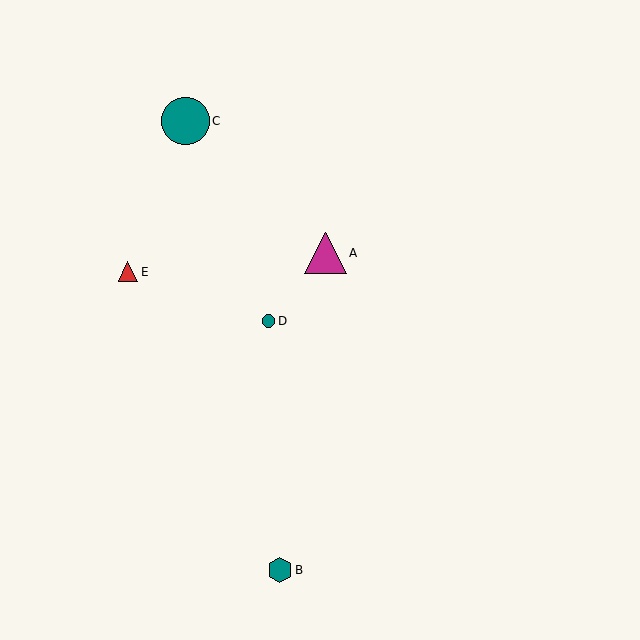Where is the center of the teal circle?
The center of the teal circle is at (185, 121).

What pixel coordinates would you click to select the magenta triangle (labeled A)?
Click at (326, 253) to select the magenta triangle A.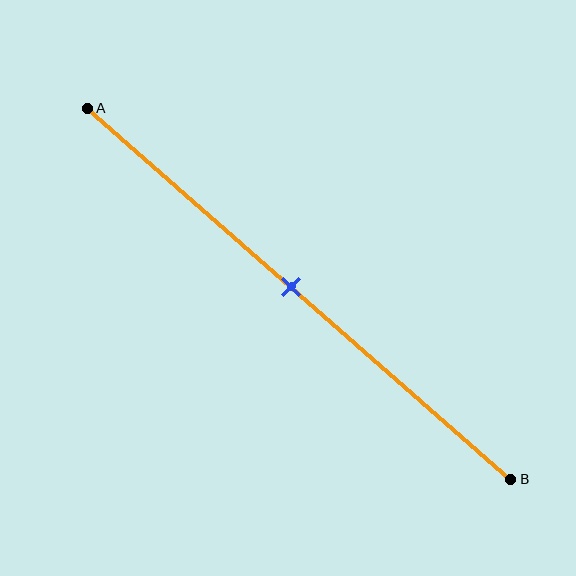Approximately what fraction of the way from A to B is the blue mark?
The blue mark is approximately 50% of the way from A to B.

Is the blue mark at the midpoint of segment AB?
Yes, the mark is approximately at the midpoint.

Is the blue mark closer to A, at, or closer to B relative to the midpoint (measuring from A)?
The blue mark is approximately at the midpoint of segment AB.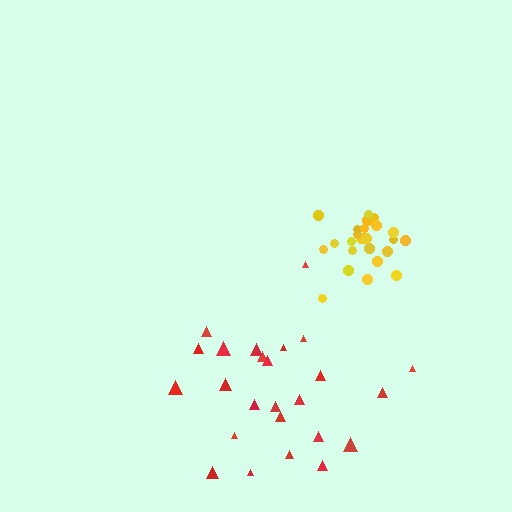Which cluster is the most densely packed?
Yellow.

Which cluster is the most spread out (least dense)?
Red.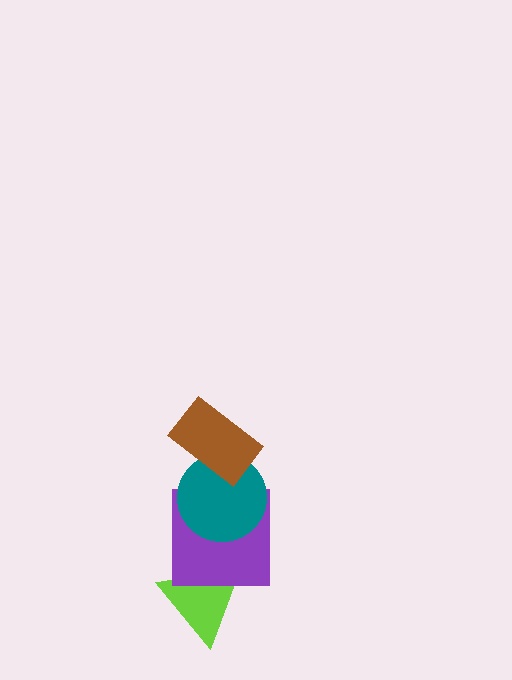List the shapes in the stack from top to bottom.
From top to bottom: the brown rectangle, the teal circle, the purple square, the lime triangle.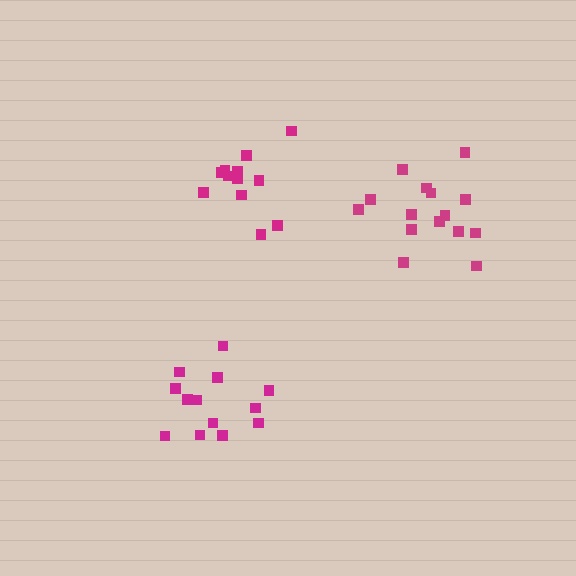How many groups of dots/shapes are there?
There are 3 groups.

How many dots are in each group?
Group 1: 15 dots, Group 2: 13 dots, Group 3: 12 dots (40 total).